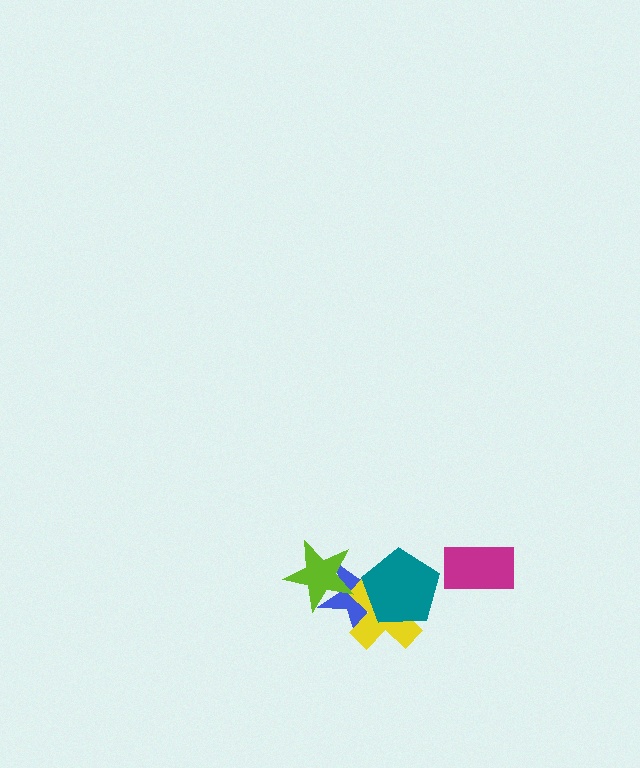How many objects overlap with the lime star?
1 object overlaps with the lime star.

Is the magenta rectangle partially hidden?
No, no other shape covers it.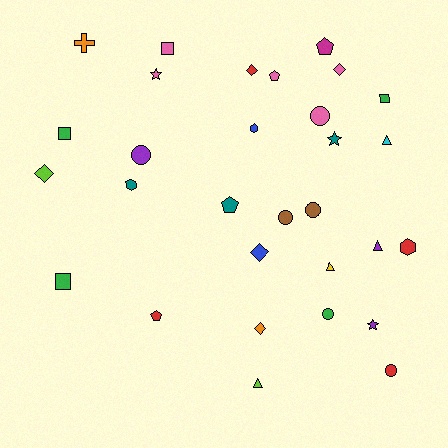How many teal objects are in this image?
There are 3 teal objects.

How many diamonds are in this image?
There are 5 diamonds.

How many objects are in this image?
There are 30 objects.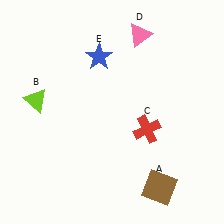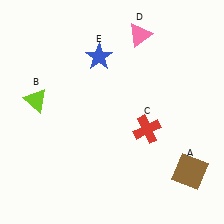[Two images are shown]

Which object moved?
The brown square (A) moved right.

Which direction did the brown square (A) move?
The brown square (A) moved right.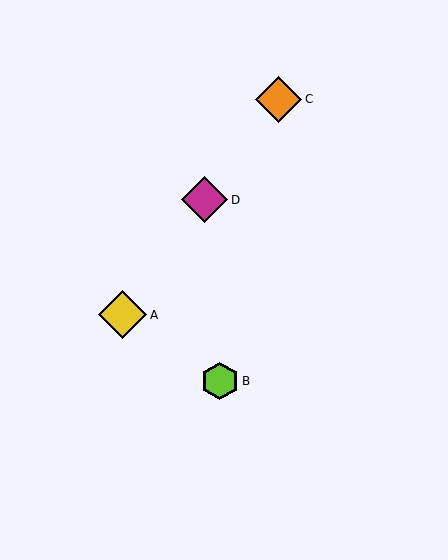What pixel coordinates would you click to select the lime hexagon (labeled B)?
Click at (220, 381) to select the lime hexagon B.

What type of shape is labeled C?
Shape C is an orange diamond.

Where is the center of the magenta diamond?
The center of the magenta diamond is at (205, 200).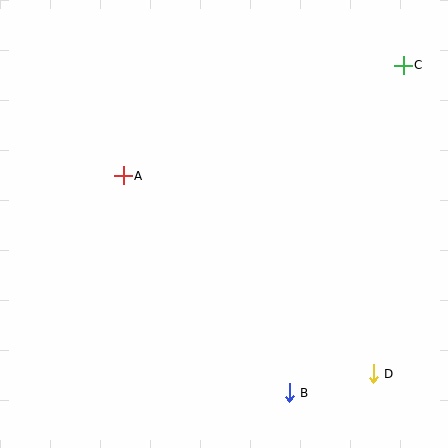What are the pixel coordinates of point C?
Point C is at (403, 65).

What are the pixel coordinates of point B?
Point B is at (289, 393).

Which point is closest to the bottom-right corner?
Point D is closest to the bottom-right corner.